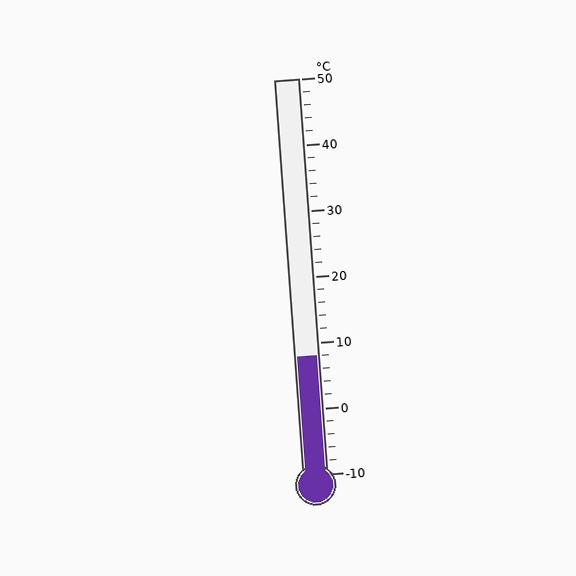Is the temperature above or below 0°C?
The temperature is above 0°C.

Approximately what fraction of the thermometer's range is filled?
The thermometer is filled to approximately 30% of its range.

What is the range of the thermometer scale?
The thermometer scale ranges from -10°C to 50°C.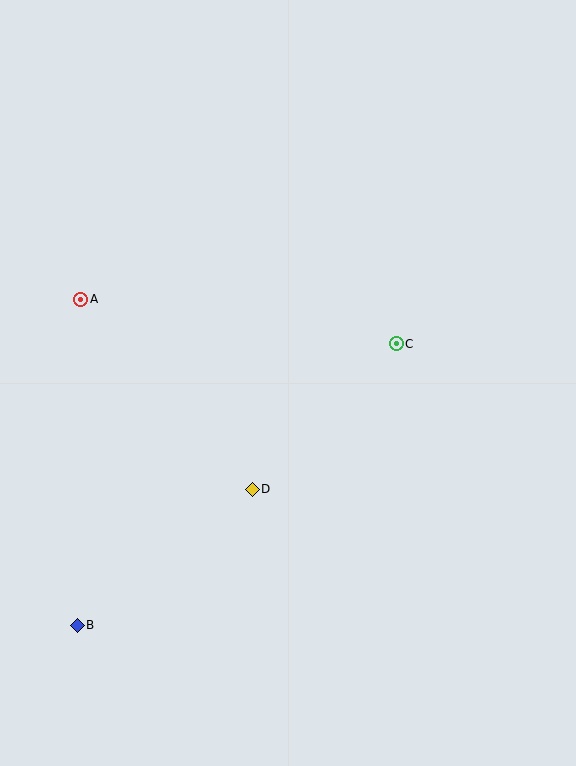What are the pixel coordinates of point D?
Point D is at (252, 489).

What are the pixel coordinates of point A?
Point A is at (81, 299).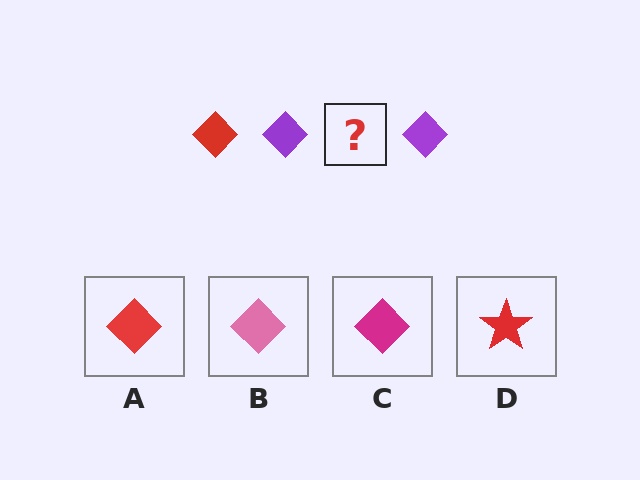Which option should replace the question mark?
Option A.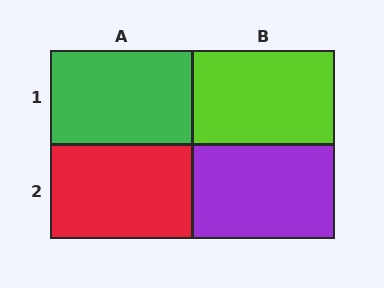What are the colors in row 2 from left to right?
Red, purple.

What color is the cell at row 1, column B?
Lime.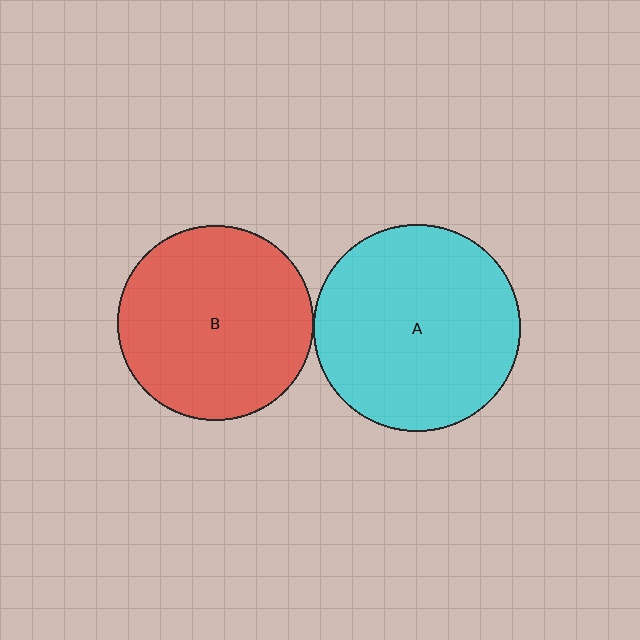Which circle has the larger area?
Circle A (cyan).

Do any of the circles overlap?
No, none of the circles overlap.